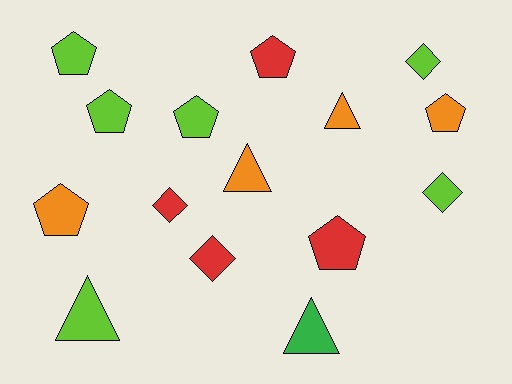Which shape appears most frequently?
Pentagon, with 7 objects.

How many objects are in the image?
There are 15 objects.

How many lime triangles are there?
There is 1 lime triangle.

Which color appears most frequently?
Lime, with 6 objects.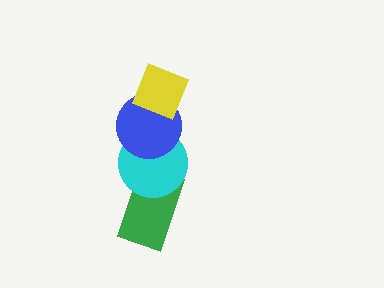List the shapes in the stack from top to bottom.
From top to bottom: the yellow diamond, the blue circle, the cyan circle, the green rectangle.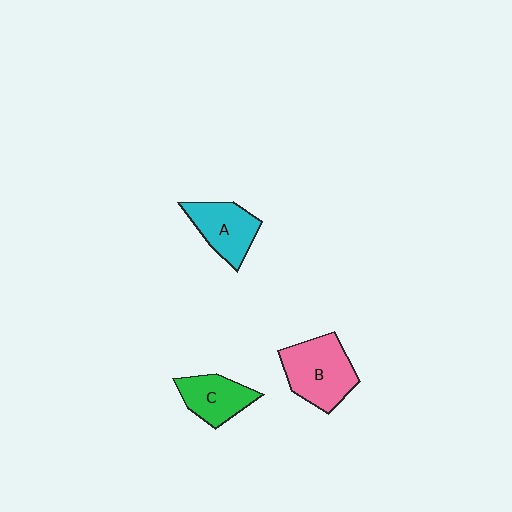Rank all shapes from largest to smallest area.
From largest to smallest: B (pink), A (cyan), C (green).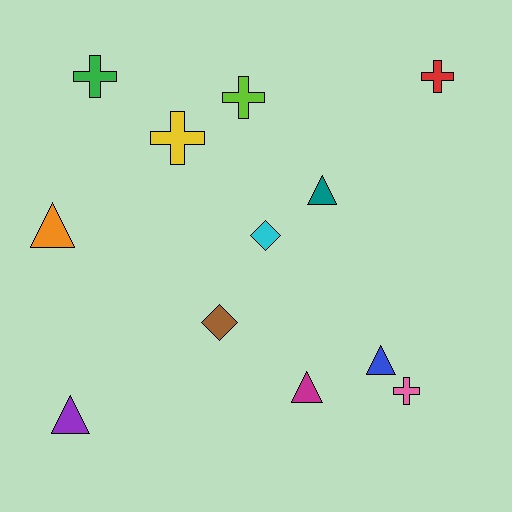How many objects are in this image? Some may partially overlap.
There are 12 objects.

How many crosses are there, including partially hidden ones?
There are 5 crosses.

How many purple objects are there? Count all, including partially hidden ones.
There is 1 purple object.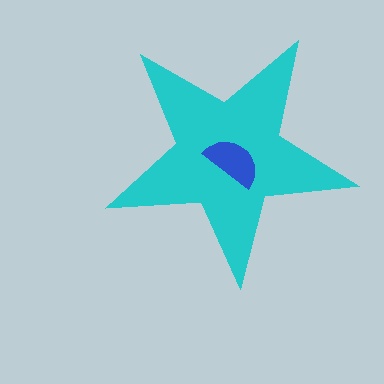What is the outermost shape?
The cyan star.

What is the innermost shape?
The blue semicircle.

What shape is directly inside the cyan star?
The blue semicircle.